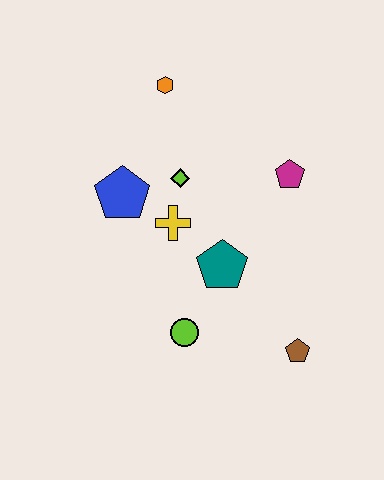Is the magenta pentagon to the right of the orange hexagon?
Yes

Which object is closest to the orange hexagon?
The lime diamond is closest to the orange hexagon.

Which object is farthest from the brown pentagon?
The orange hexagon is farthest from the brown pentagon.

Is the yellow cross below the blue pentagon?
Yes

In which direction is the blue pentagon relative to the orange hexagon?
The blue pentagon is below the orange hexagon.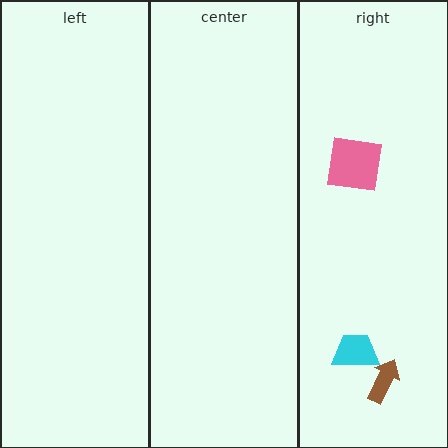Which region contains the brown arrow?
The right region.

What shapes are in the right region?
The cyan trapezoid, the pink square, the brown arrow.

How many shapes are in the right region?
3.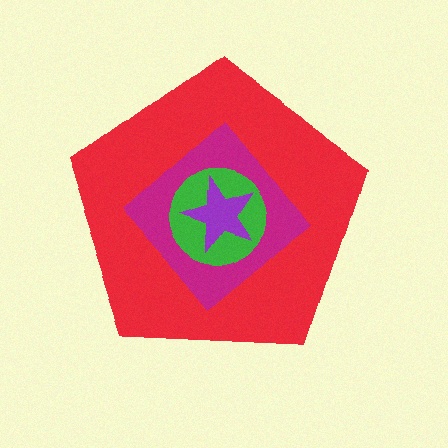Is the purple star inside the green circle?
Yes.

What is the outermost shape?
The red pentagon.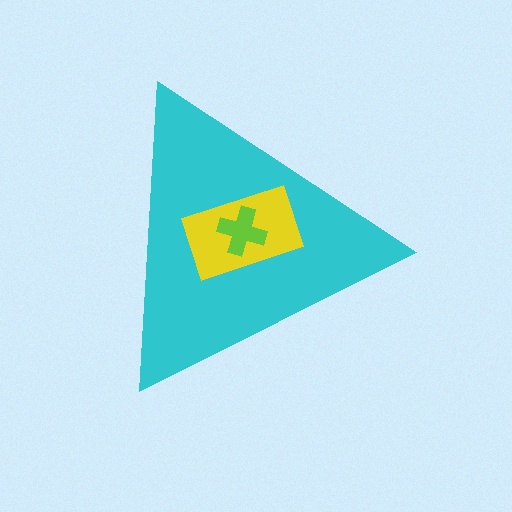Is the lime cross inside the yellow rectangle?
Yes.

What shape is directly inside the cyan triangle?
The yellow rectangle.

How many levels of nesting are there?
3.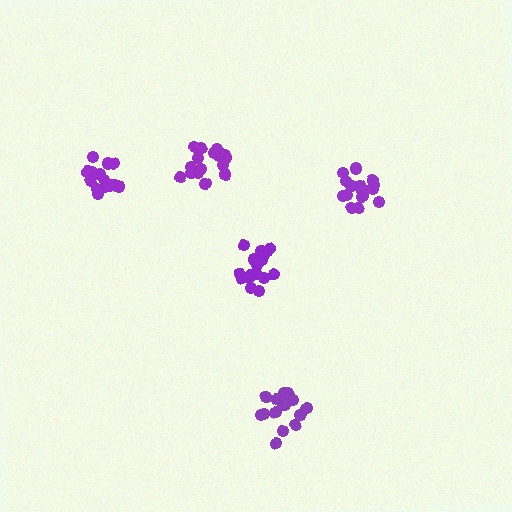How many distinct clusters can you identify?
There are 5 distinct clusters.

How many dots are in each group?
Group 1: 17 dots, Group 2: 15 dots, Group 3: 16 dots, Group 4: 16 dots, Group 5: 18 dots (82 total).